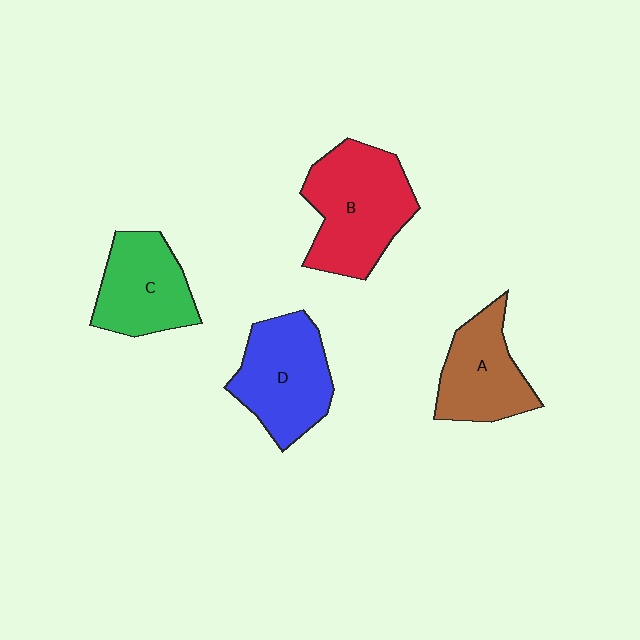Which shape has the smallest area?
Shape A (brown).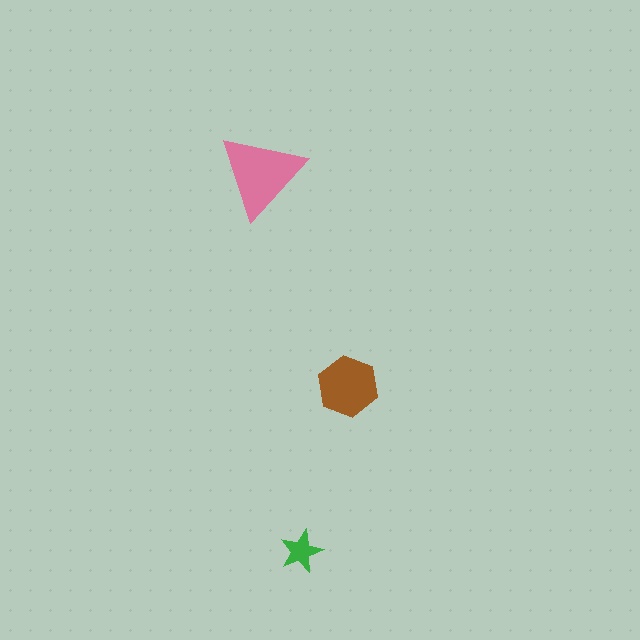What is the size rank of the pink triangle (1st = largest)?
1st.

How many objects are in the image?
There are 3 objects in the image.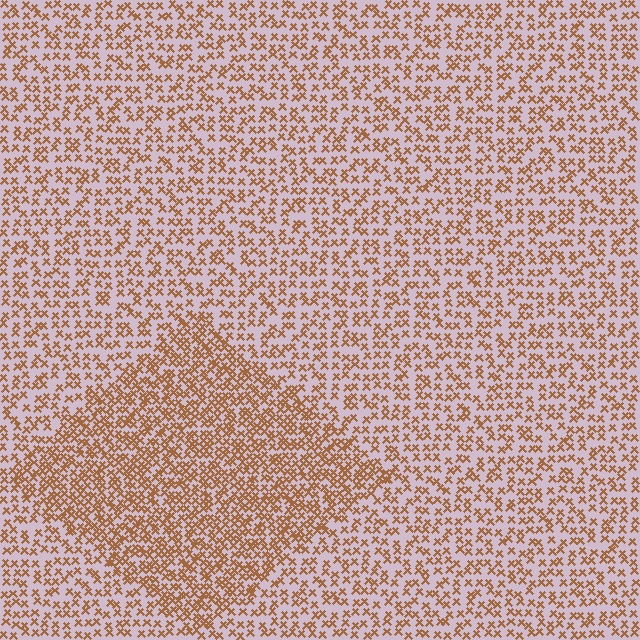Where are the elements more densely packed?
The elements are more densely packed inside the diamond boundary.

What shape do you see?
I see a diamond.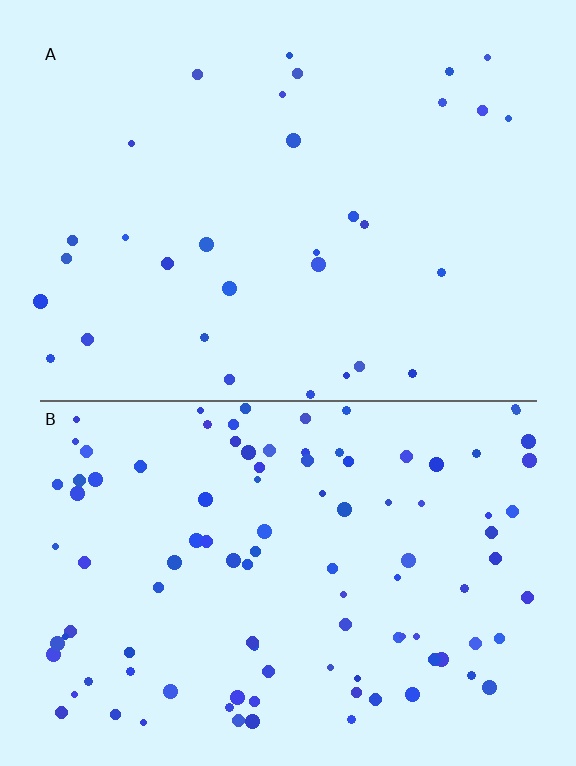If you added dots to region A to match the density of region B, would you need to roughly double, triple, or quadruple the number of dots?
Approximately triple.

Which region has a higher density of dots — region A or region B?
B (the bottom).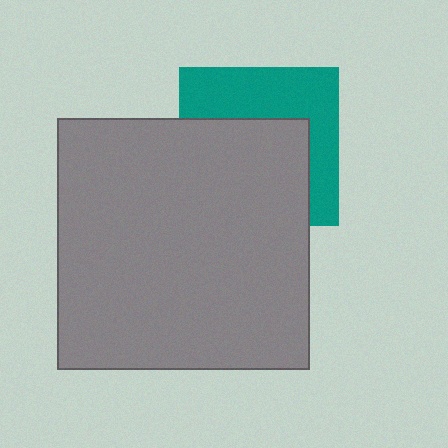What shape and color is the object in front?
The object in front is a gray square.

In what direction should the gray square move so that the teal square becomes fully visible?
The gray square should move down. That is the shortest direction to clear the overlap and leave the teal square fully visible.